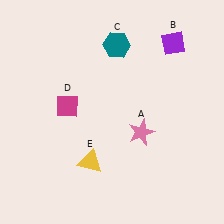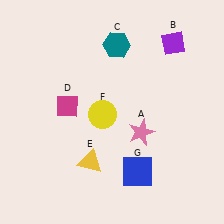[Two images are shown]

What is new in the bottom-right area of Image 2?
A blue square (G) was added in the bottom-right area of Image 2.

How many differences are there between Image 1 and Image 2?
There are 2 differences between the two images.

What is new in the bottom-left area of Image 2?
A yellow circle (F) was added in the bottom-left area of Image 2.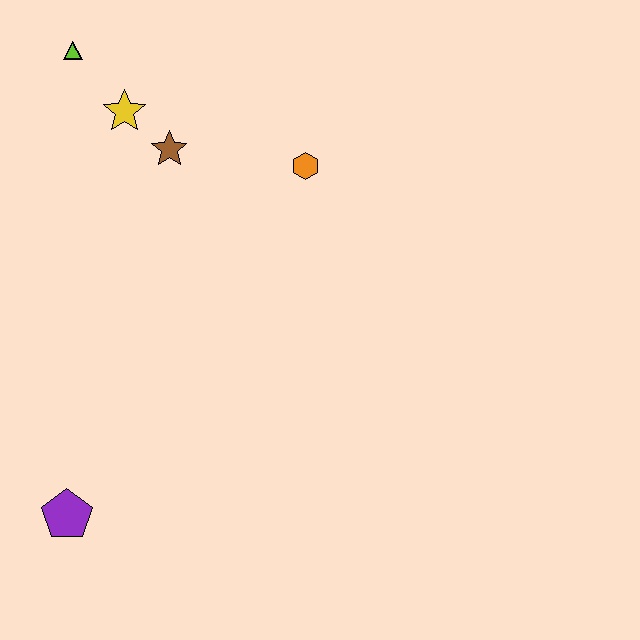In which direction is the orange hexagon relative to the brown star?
The orange hexagon is to the right of the brown star.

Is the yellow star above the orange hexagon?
Yes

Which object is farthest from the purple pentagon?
The lime triangle is farthest from the purple pentagon.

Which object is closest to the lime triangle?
The yellow star is closest to the lime triangle.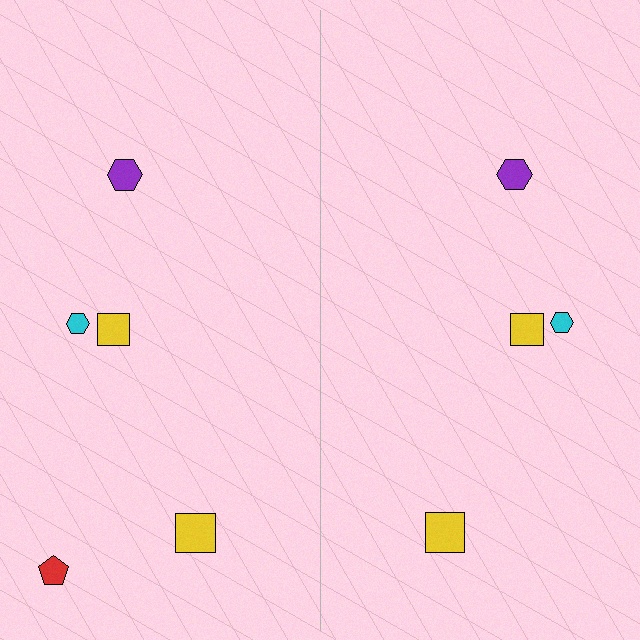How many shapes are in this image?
There are 9 shapes in this image.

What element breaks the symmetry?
A red pentagon is missing from the right side.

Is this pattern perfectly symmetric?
No, the pattern is not perfectly symmetric. A red pentagon is missing from the right side.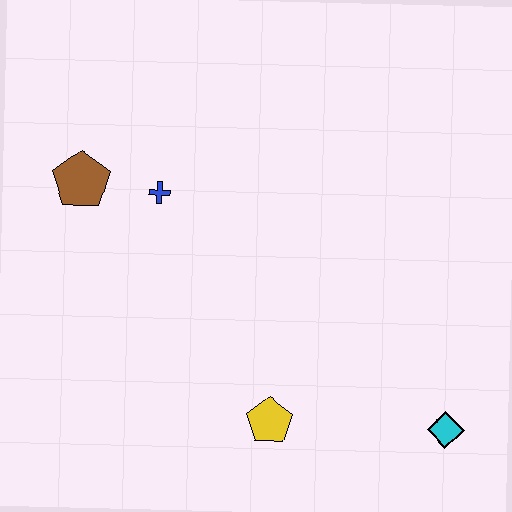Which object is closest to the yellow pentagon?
The cyan diamond is closest to the yellow pentagon.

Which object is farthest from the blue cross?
The cyan diamond is farthest from the blue cross.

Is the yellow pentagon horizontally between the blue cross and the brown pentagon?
No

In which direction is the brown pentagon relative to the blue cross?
The brown pentagon is to the left of the blue cross.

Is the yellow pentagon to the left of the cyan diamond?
Yes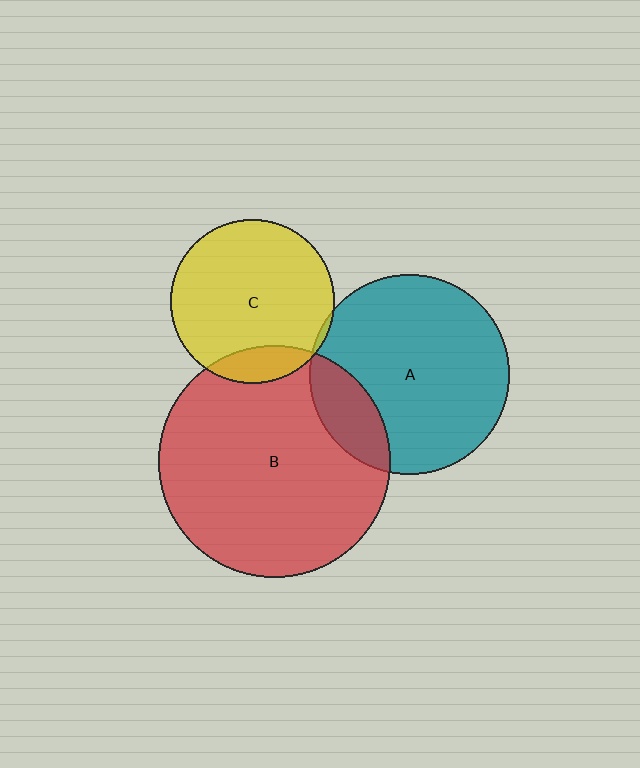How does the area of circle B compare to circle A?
Approximately 1.3 times.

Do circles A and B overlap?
Yes.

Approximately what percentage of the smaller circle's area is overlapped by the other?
Approximately 15%.